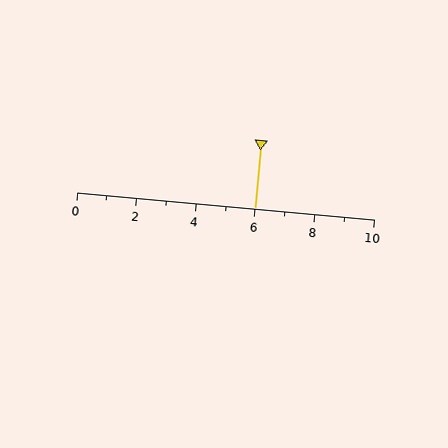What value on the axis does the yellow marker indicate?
The marker indicates approximately 6.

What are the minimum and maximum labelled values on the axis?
The axis runs from 0 to 10.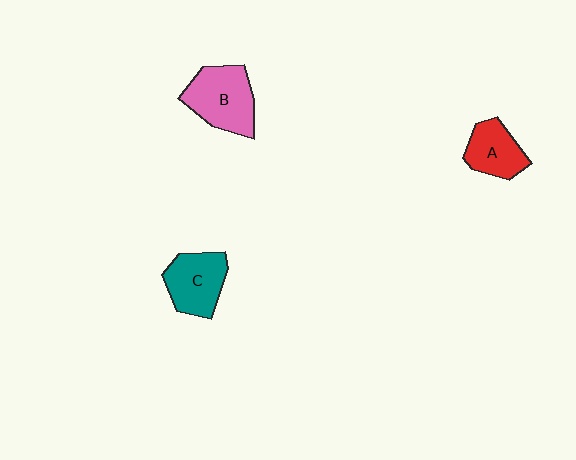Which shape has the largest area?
Shape B (pink).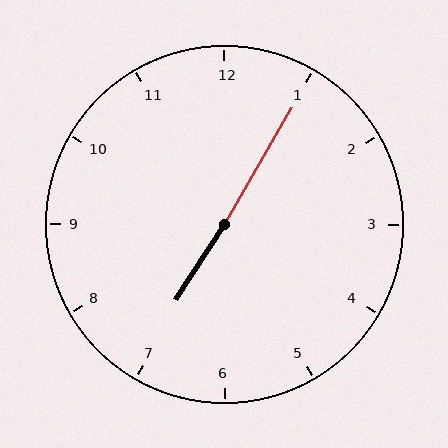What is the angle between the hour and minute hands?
Approximately 178 degrees.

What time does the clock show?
7:05.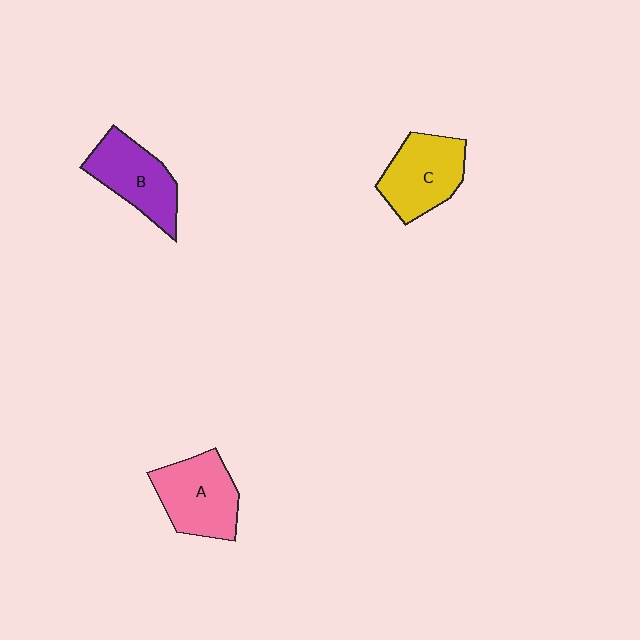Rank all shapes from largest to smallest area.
From largest to smallest: A (pink), C (yellow), B (purple).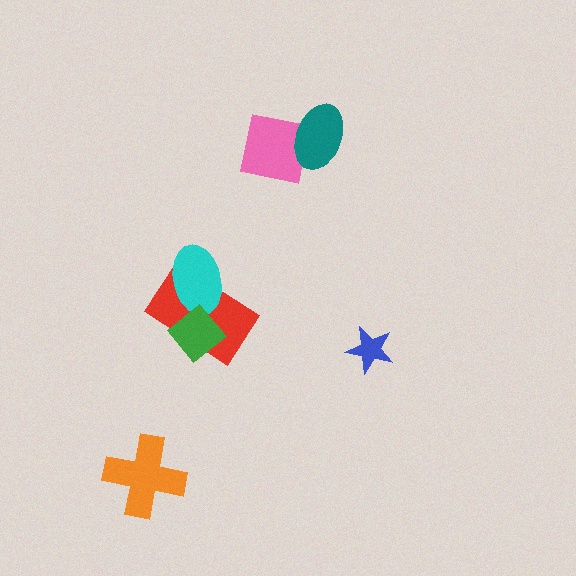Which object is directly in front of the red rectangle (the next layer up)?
The cyan ellipse is directly in front of the red rectangle.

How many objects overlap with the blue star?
0 objects overlap with the blue star.